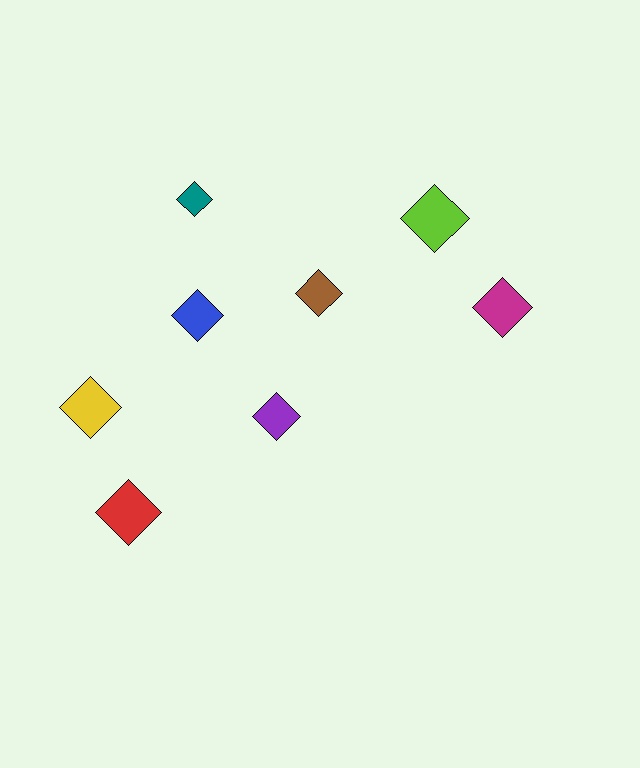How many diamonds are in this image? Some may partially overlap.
There are 8 diamonds.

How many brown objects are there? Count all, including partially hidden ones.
There is 1 brown object.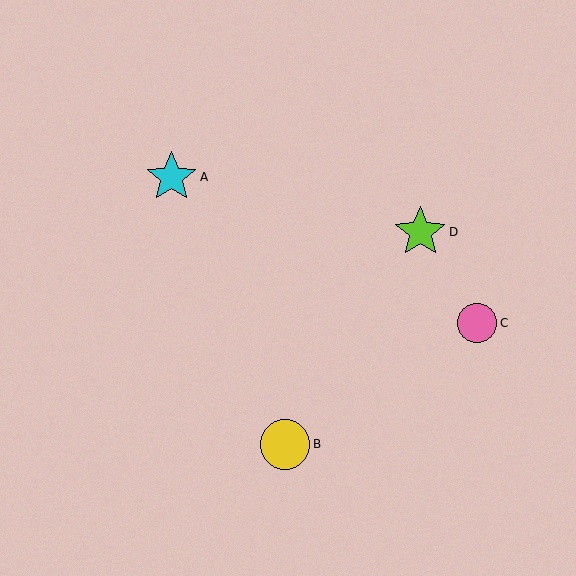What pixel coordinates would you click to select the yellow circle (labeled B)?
Click at (285, 444) to select the yellow circle B.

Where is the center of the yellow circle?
The center of the yellow circle is at (285, 444).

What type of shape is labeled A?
Shape A is a cyan star.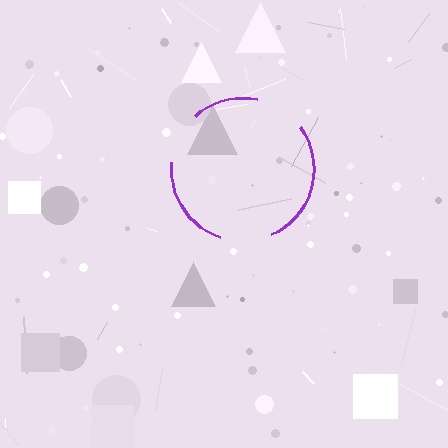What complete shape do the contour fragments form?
The contour fragments form a circle.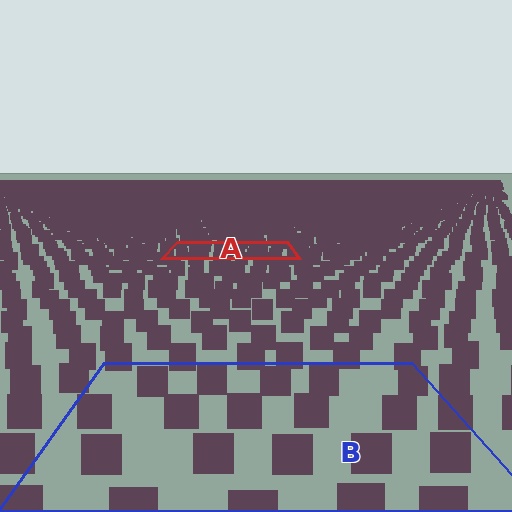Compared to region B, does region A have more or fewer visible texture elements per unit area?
Region A has more texture elements per unit area — they are packed more densely because it is farther away.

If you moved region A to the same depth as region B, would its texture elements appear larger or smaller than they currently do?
They would appear larger. At a closer depth, the same texture elements are projected at a bigger on-screen size.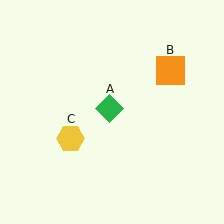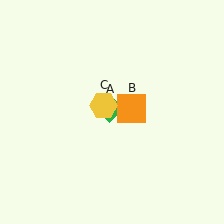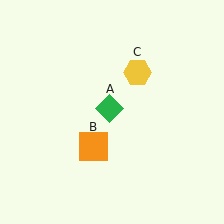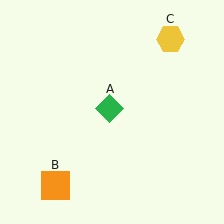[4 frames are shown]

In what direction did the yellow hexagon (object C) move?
The yellow hexagon (object C) moved up and to the right.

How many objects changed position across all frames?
2 objects changed position: orange square (object B), yellow hexagon (object C).